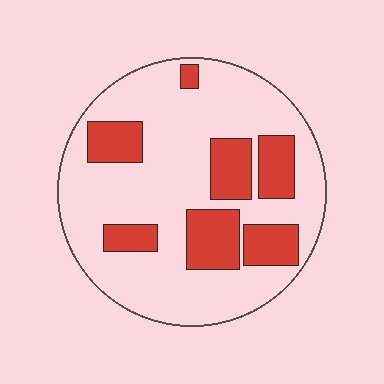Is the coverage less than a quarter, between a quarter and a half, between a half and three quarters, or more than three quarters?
Between a quarter and a half.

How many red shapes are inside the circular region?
7.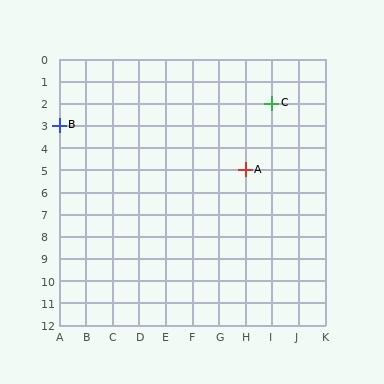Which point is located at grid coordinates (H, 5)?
Point A is at (H, 5).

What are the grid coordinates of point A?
Point A is at grid coordinates (H, 5).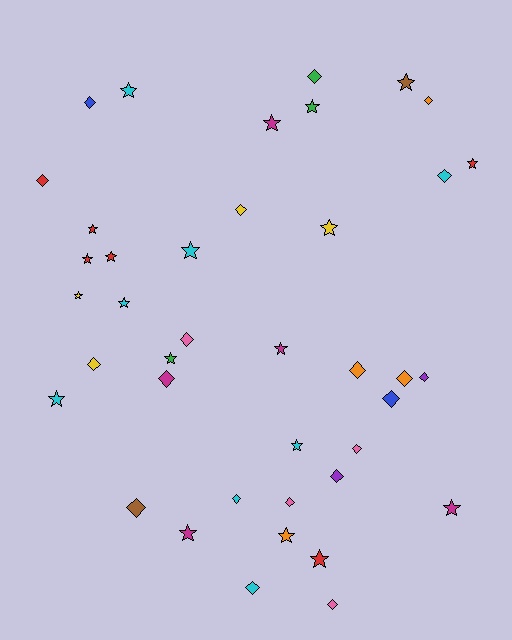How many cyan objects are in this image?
There are 8 cyan objects.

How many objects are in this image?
There are 40 objects.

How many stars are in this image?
There are 20 stars.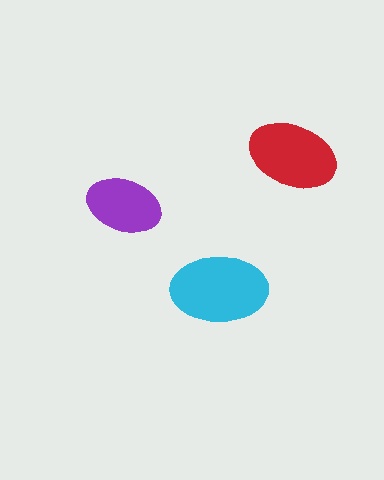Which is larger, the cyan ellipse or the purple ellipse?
The cyan one.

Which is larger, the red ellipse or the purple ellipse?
The red one.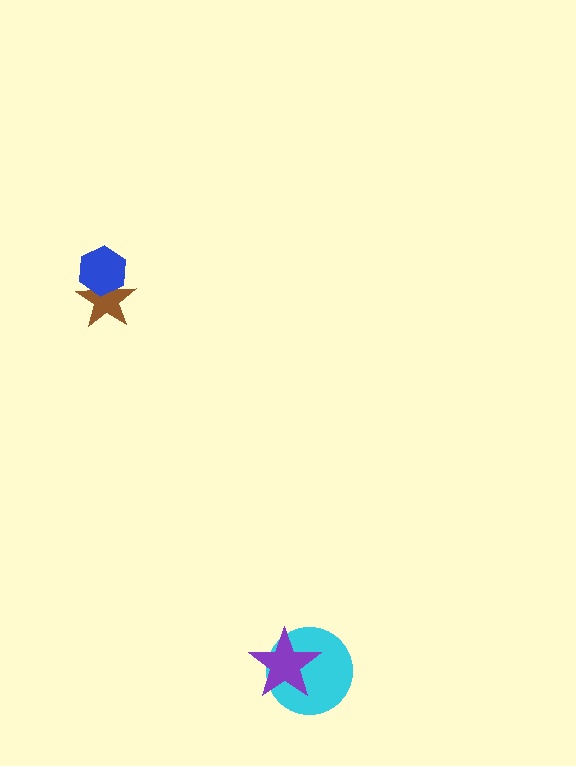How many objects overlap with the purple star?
1 object overlaps with the purple star.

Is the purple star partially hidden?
No, no other shape covers it.